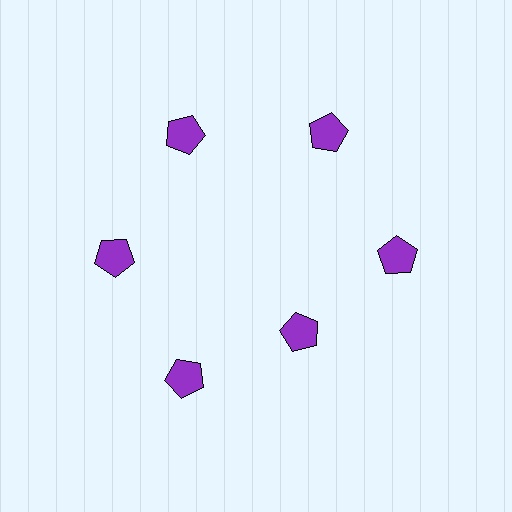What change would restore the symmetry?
The symmetry would be restored by moving it outward, back onto the ring so that all 6 pentagons sit at equal angles and equal distance from the center.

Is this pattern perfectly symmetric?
No. The 6 purple pentagons are arranged in a ring, but one element near the 5 o'clock position is pulled inward toward the center, breaking the 6-fold rotational symmetry.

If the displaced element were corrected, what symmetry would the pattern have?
It would have 6-fold rotational symmetry — the pattern would map onto itself every 60 degrees.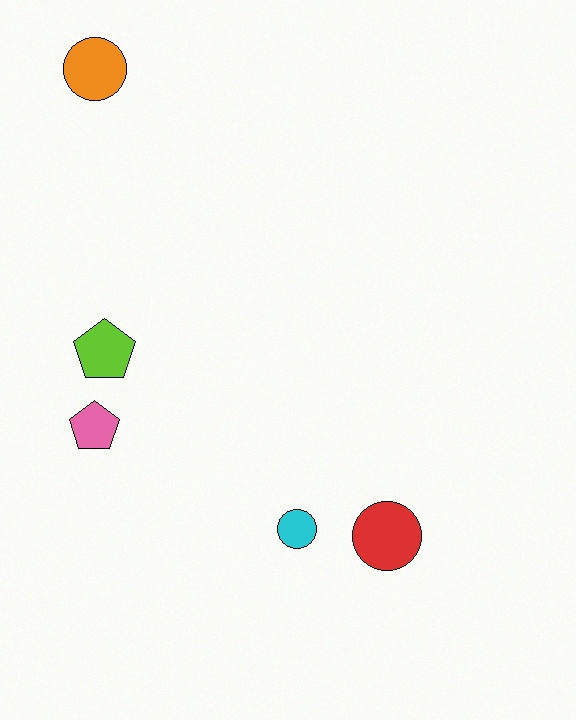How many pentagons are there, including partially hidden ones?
There are 2 pentagons.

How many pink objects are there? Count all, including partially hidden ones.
There is 1 pink object.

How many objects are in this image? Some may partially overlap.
There are 5 objects.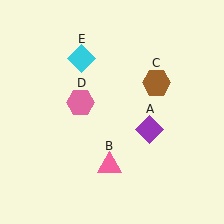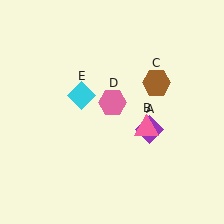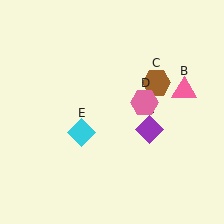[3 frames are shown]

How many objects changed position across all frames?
3 objects changed position: pink triangle (object B), pink hexagon (object D), cyan diamond (object E).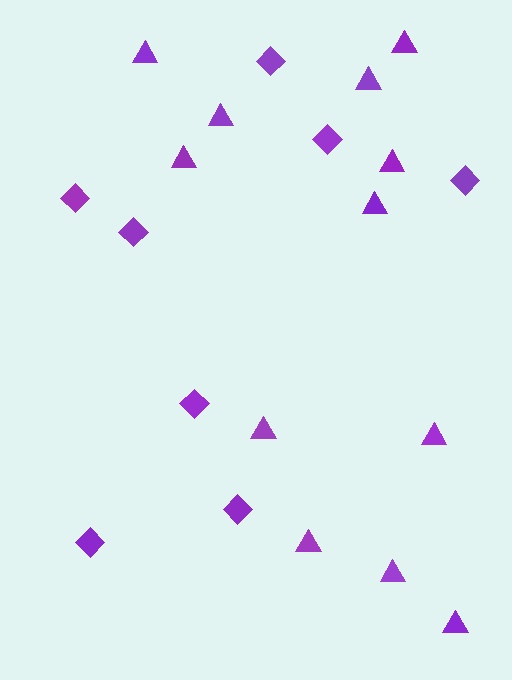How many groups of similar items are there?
There are 2 groups: one group of triangles (12) and one group of diamonds (8).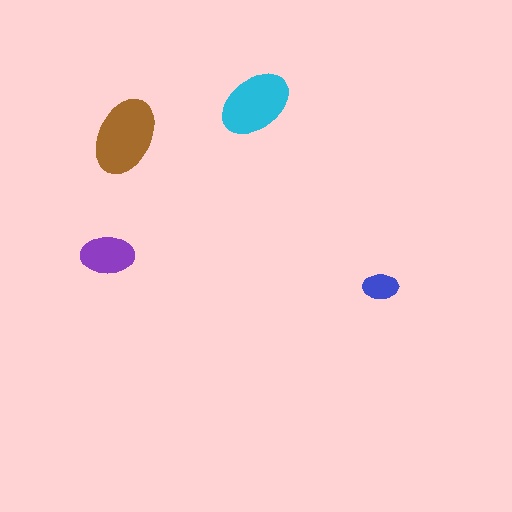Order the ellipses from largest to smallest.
the brown one, the cyan one, the purple one, the blue one.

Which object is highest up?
The cyan ellipse is topmost.